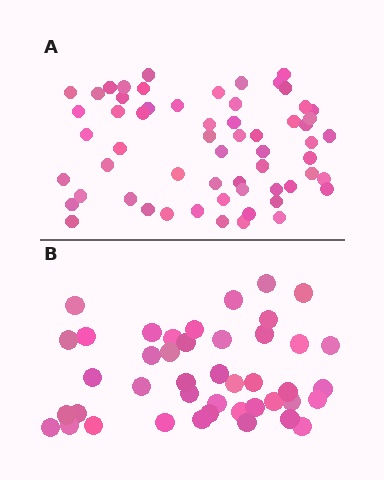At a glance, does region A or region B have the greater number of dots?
Region A (the top region) has more dots.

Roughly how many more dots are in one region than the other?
Region A has approximately 15 more dots than region B.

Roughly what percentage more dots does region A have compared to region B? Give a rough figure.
About 40% more.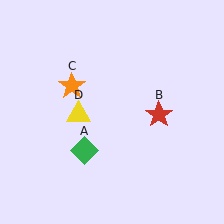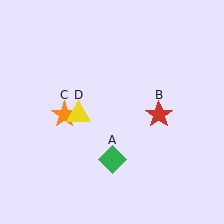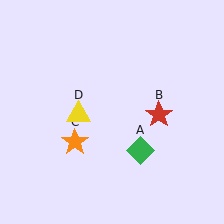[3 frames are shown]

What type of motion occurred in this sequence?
The green diamond (object A), orange star (object C) rotated counterclockwise around the center of the scene.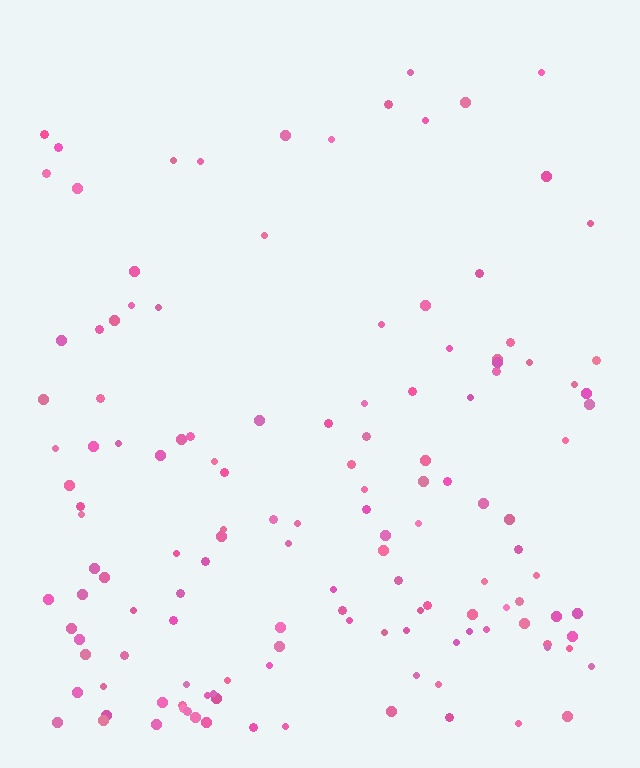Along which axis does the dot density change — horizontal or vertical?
Vertical.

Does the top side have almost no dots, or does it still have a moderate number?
Still a moderate number, just noticeably fewer than the bottom.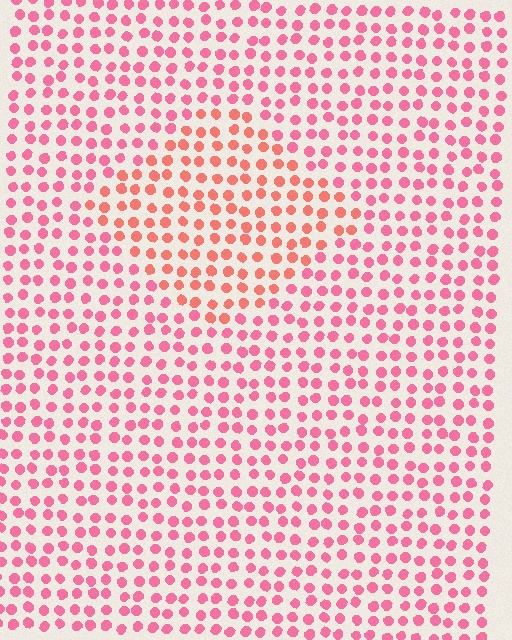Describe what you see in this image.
The image is filled with small pink elements in a uniform arrangement. A diamond-shaped region is visible where the elements are tinted to a slightly different hue, forming a subtle color boundary.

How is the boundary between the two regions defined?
The boundary is defined purely by a slight shift in hue (about 26 degrees). Spacing, size, and orientation are identical on both sides.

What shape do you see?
I see a diamond.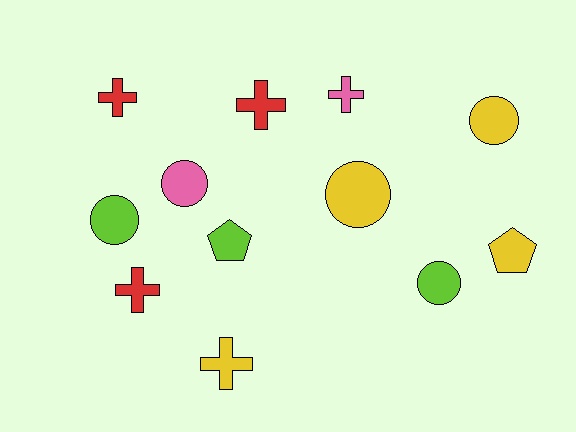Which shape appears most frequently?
Cross, with 5 objects.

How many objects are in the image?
There are 12 objects.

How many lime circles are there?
There are 2 lime circles.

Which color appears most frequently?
Yellow, with 4 objects.